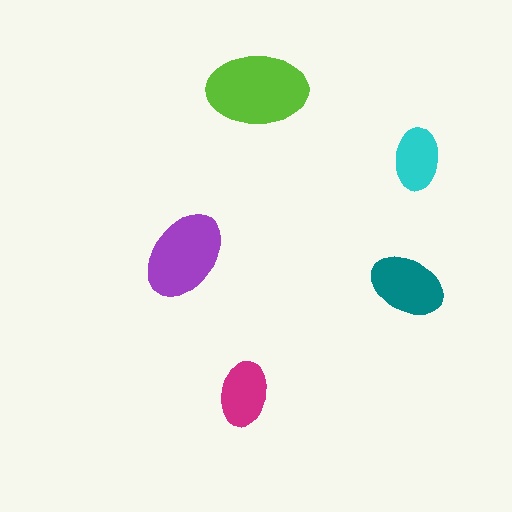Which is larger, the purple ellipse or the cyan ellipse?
The purple one.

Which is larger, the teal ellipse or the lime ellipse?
The lime one.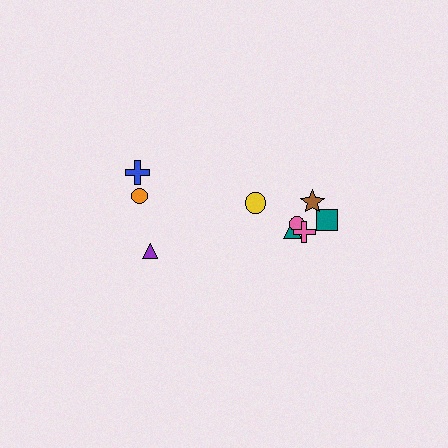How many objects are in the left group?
There are 3 objects.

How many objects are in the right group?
There are 6 objects.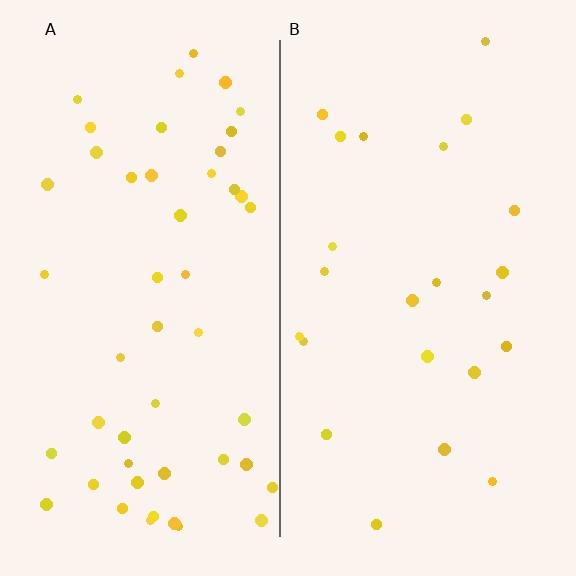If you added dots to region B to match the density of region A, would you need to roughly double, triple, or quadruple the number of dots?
Approximately double.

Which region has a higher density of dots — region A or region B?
A (the left).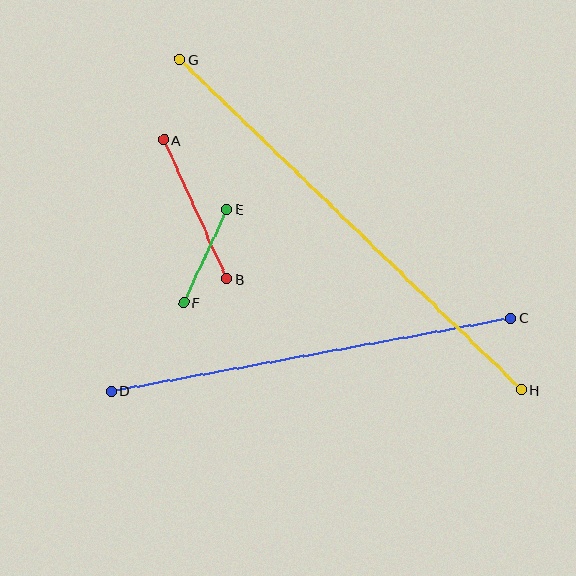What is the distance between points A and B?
The distance is approximately 152 pixels.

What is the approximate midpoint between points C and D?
The midpoint is at approximately (311, 354) pixels.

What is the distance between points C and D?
The distance is approximately 407 pixels.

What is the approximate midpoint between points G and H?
The midpoint is at approximately (350, 225) pixels.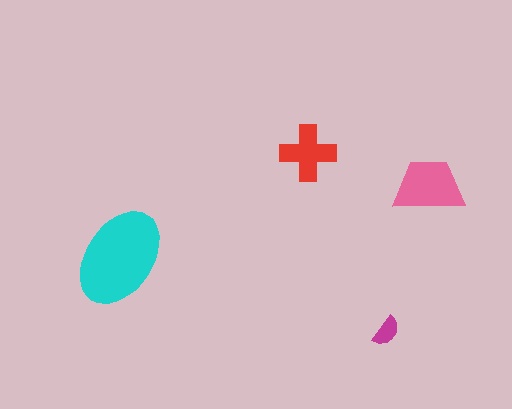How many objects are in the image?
There are 4 objects in the image.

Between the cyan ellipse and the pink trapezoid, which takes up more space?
The cyan ellipse.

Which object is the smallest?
The magenta semicircle.